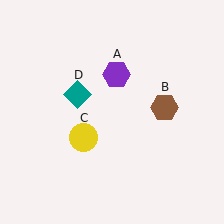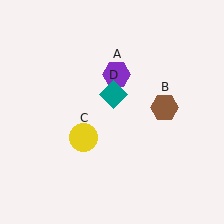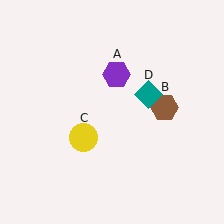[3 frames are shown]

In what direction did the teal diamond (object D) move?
The teal diamond (object D) moved right.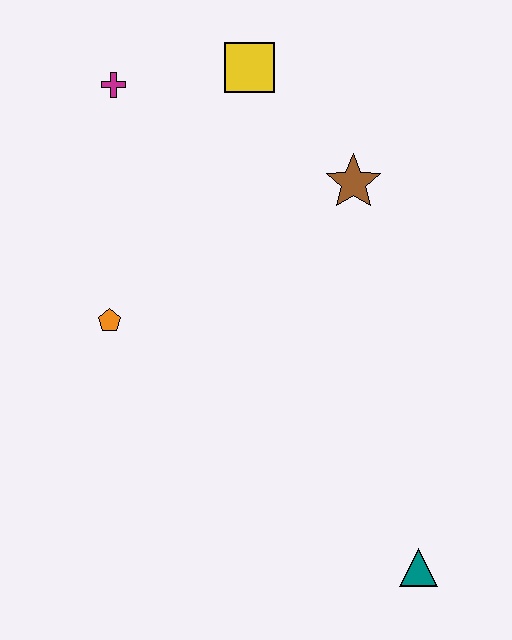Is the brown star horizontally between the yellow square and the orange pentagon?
No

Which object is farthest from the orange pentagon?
The teal triangle is farthest from the orange pentagon.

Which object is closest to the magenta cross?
The yellow square is closest to the magenta cross.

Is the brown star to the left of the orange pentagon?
No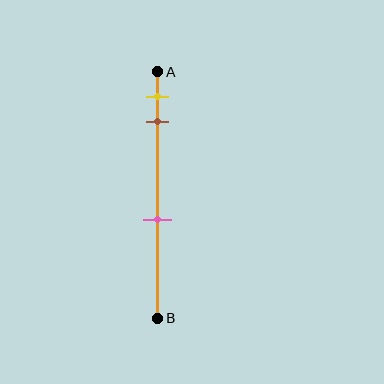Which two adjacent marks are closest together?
The yellow and brown marks are the closest adjacent pair.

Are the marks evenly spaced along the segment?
No, the marks are not evenly spaced.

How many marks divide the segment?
There are 3 marks dividing the segment.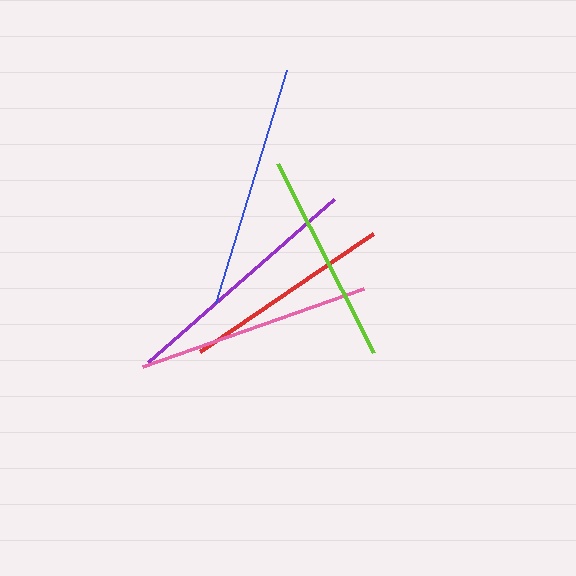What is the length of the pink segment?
The pink segment is approximately 234 pixels long.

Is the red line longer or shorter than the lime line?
The lime line is longer than the red line.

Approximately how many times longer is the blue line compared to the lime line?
The blue line is approximately 1.2 times the length of the lime line.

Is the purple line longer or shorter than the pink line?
The purple line is longer than the pink line.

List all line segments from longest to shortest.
From longest to shortest: purple, blue, pink, lime, red.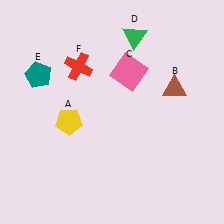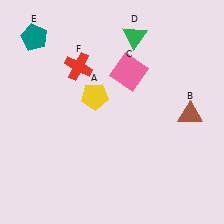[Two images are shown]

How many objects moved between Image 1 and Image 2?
3 objects moved between the two images.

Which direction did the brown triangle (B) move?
The brown triangle (B) moved down.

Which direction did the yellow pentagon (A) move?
The yellow pentagon (A) moved right.